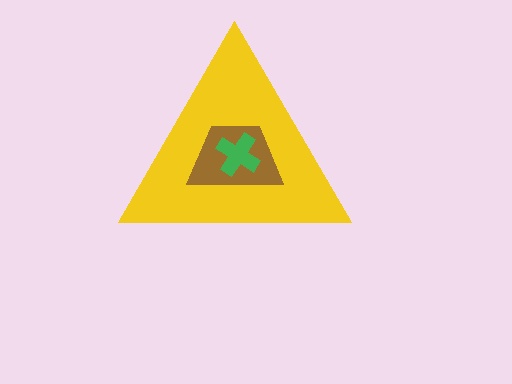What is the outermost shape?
The yellow triangle.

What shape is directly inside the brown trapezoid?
The green cross.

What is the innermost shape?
The green cross.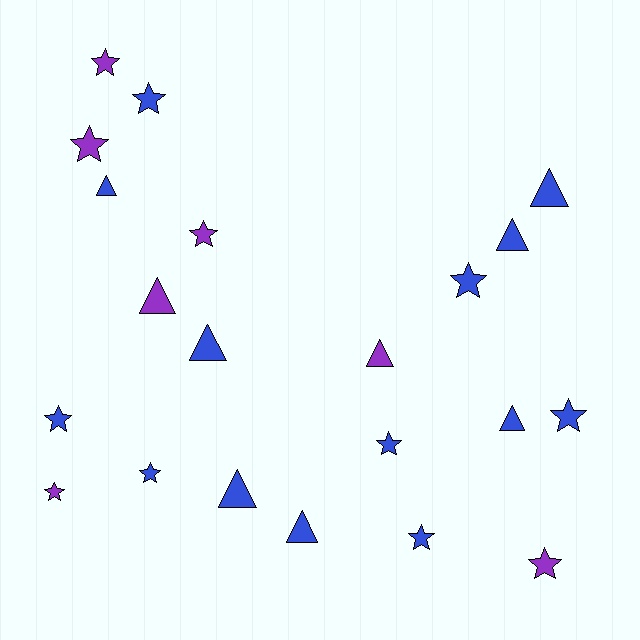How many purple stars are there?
There are 5 purple stars.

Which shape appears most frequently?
Star, with 12 objects.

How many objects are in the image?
There are 21 objects.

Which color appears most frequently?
Blue, with 14 objects.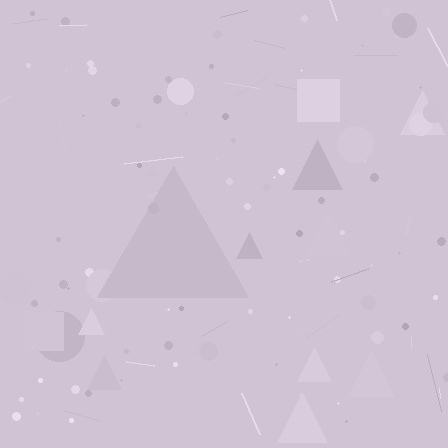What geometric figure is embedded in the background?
A triangle is embedded in the background.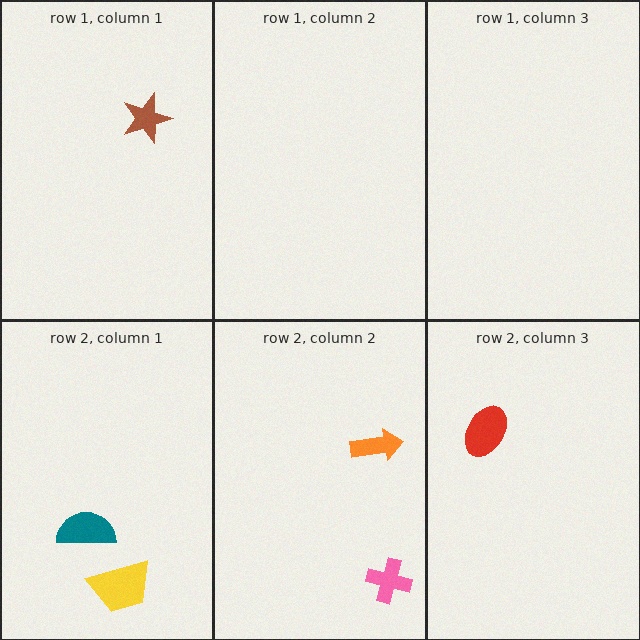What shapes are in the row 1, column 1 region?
The brown star.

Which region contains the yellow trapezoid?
The row 2, column 1 region.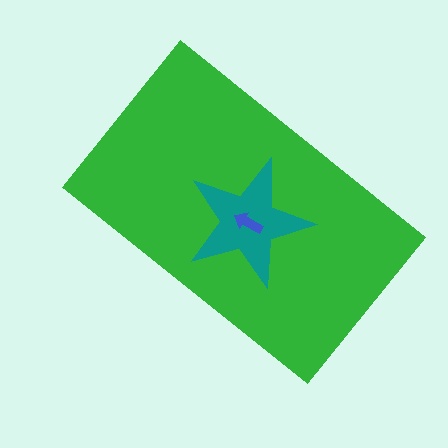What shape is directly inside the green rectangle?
The teal star.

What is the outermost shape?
The green rectangle.